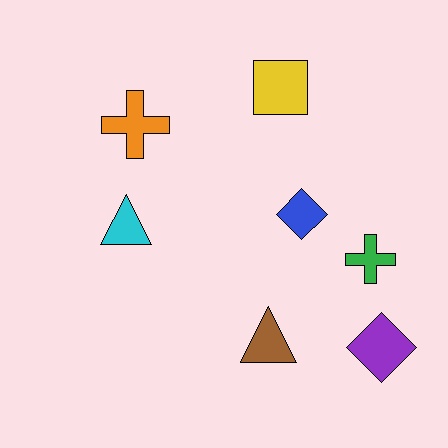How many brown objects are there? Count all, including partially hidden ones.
There is 1 brown object.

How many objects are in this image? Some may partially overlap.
There are 7 objects.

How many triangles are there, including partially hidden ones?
There are 2 triangles.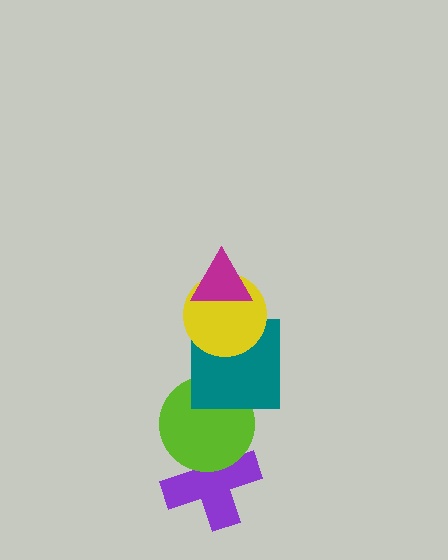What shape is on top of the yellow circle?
The magenta triangle is on top of the yellow circle.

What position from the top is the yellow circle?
The yellow circle is 2nd from the top.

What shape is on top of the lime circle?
The teal square is on top of the lime circle.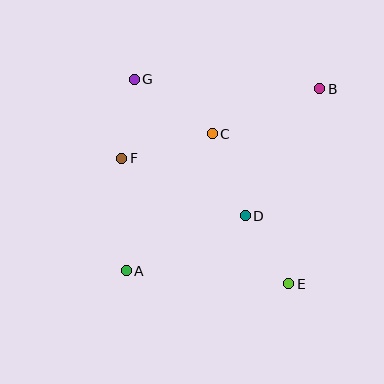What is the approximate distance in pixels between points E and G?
The distance between E and G is approximately 256 pixels.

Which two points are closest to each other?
Points F and G are closest to each other.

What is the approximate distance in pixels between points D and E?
The distance between D and E is approximately 81 pixels.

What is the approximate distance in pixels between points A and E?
The distance between A and E is approximately 163 pixels.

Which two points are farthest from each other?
Points A and B are farthest from each other.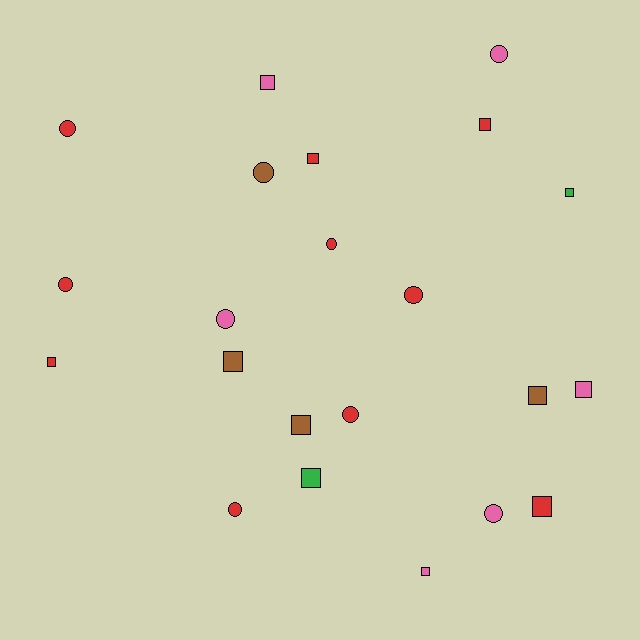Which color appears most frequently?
Red, with 10 objects.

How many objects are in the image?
There are 22 objects.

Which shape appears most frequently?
Square, with 12 objects.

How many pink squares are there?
There are 3 pink squares.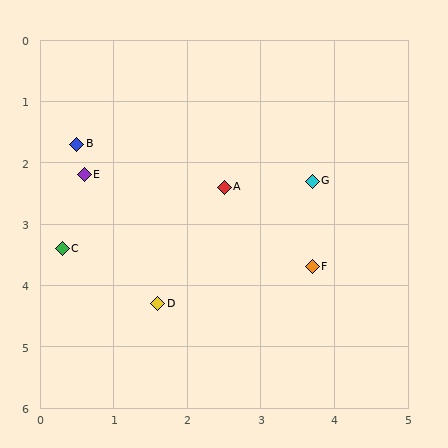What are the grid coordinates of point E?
Point E is at approximately (0.6, 2.2).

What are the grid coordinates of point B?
Point B is at approximately (0.5, 1.7).